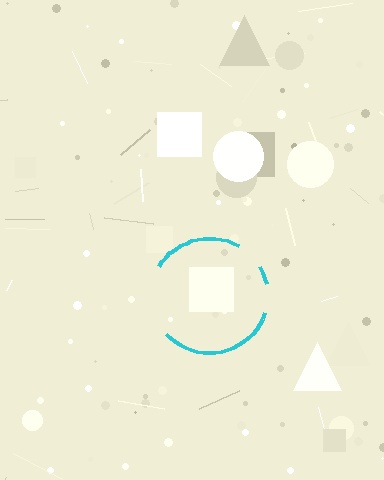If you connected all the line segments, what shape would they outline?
They would outline a circle.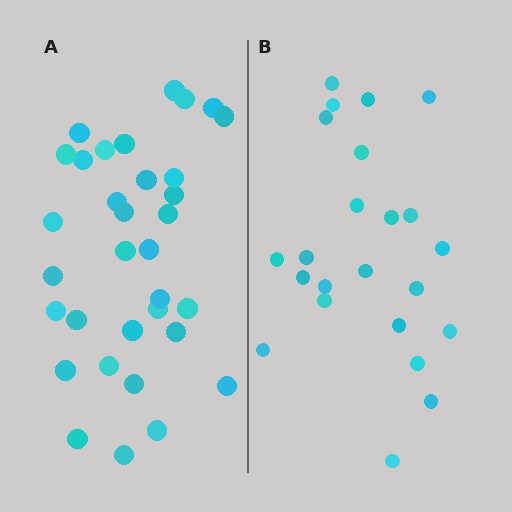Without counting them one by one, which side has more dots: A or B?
Region A (the left region) has more dots.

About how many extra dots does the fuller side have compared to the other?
Region A has roughly 10 or so more dots than region B.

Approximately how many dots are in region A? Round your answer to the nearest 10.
About 30 dots. (The exact count is 33, which rounds to 30.)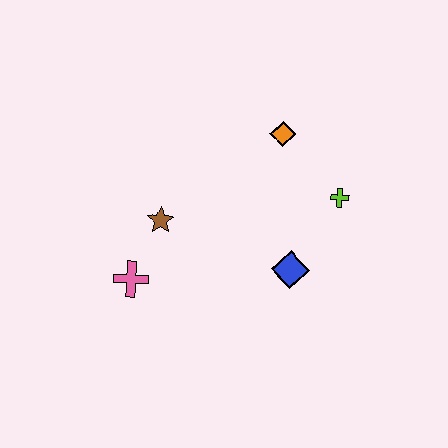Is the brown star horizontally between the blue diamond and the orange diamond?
No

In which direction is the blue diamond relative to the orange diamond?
The blue diamond is below the orange diamond.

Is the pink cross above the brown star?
No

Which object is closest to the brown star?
The pink cross is closest to the brown star.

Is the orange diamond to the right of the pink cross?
Yes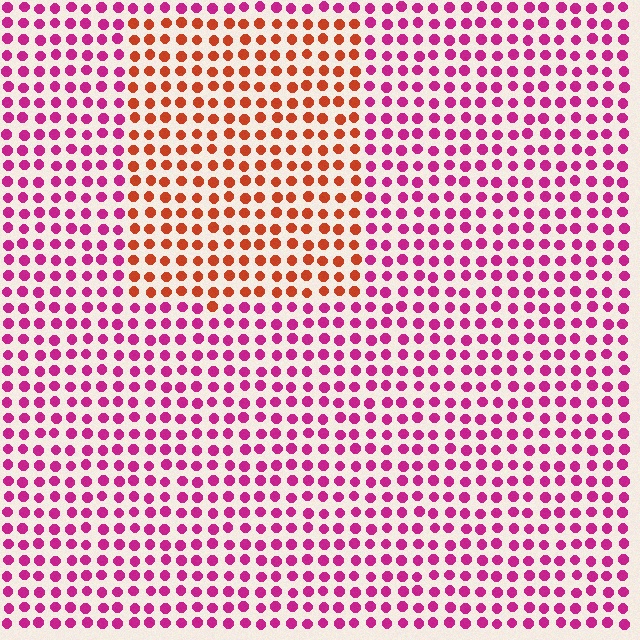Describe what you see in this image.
The image is filled with small magenta elements in a uniform arrangement. A rectangle-shaped region is visible where the elements are tinted to a slightly different hue, forming a subtle color boundary.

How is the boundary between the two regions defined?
The boundary is defined purely by a slight shift in hue (about 50 degrees). Spacing, size, and orientation are identical on both sides.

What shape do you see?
I see a rectangle.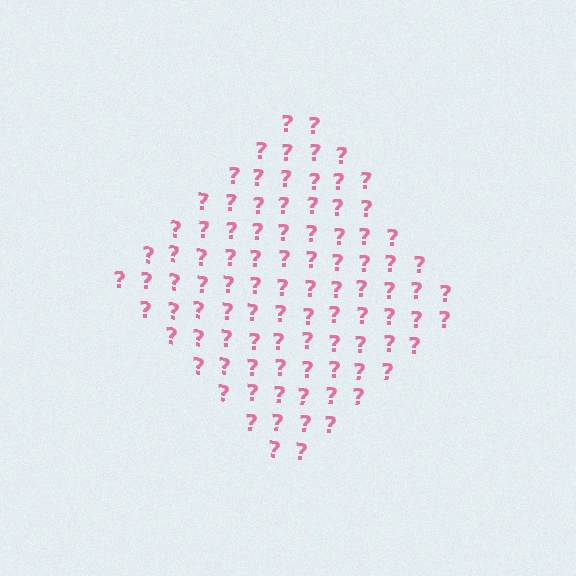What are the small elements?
The small elements are question marks.